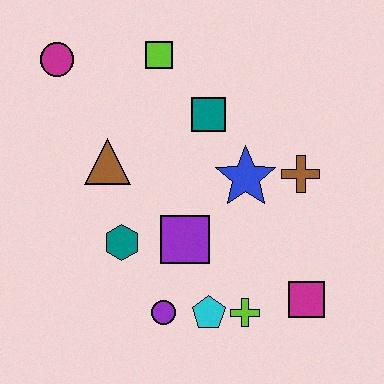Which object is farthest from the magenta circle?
The magenta square is farthest from the magenta circle.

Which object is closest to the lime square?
The teal square is closest to the lime square.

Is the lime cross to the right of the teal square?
Yes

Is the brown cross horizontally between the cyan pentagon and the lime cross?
No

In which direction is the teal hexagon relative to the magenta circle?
The teal hexagon is below the magenta circle.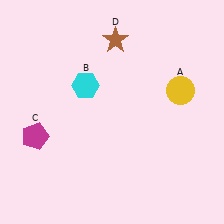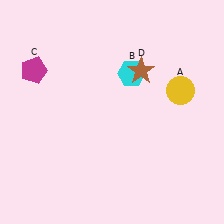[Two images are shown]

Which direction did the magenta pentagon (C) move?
The magenta pentagon (C) moved up.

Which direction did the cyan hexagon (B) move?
The cyan hexagon (B) moved right.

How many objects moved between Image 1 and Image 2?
3 objects moved between the two images.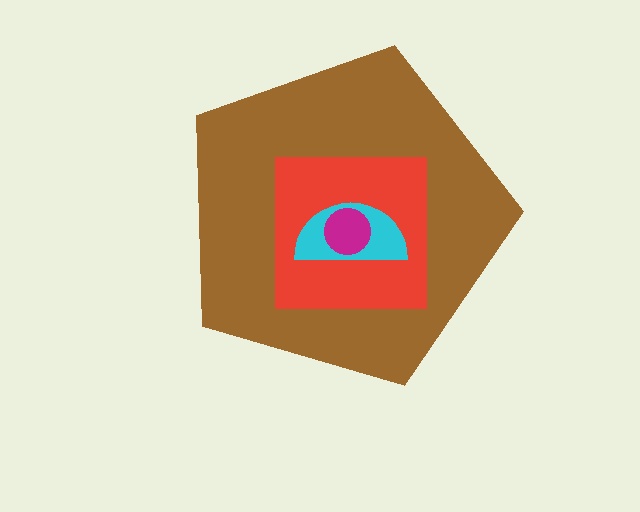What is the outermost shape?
The brown pentagon.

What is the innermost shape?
The magenta circle.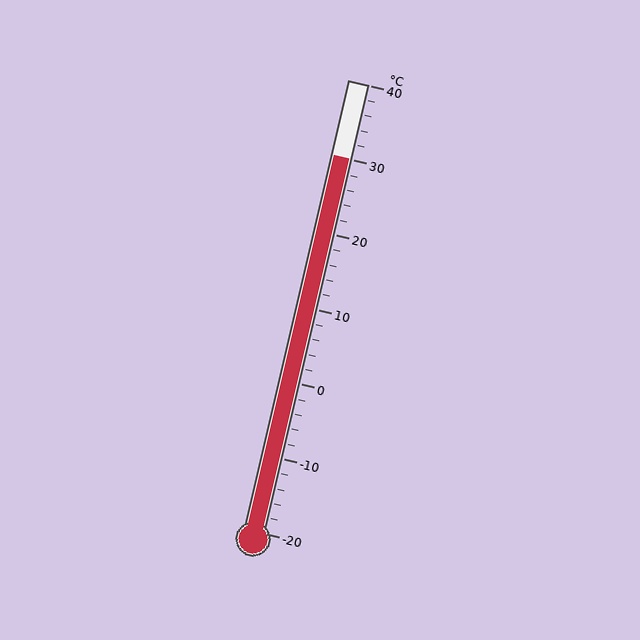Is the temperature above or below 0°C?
The temperature is above 0°C.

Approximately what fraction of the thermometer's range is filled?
The thermometer is filled to approximately 85% of its range.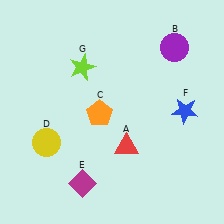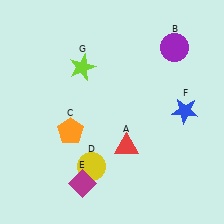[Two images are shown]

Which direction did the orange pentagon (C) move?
The orange pentagon (C) moved left.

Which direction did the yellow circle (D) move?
The yellow circle (D) moved right.